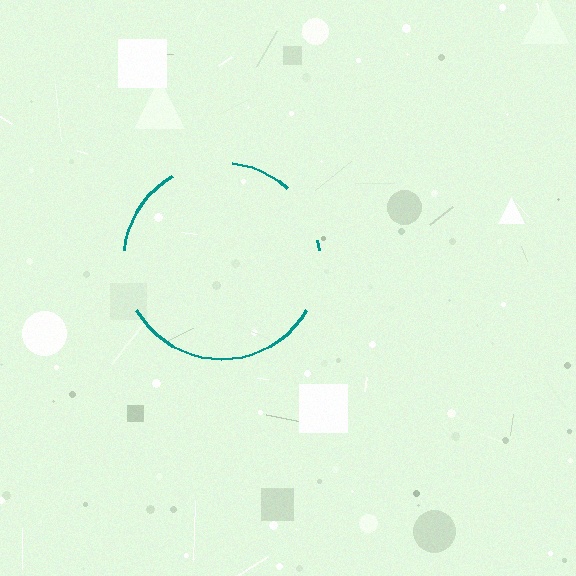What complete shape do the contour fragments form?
The contour fragments form a circle.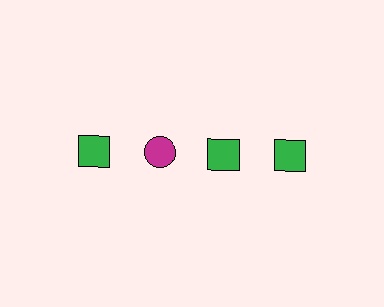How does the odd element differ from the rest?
It differs in both color (magenta instead of green) and shape (circle instead of square).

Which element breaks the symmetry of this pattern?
The magenta circle in the top row, second from left column breaks the symmetry. All other shapes are green squares.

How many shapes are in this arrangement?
There are 4 shapes arranged in a grid pattern.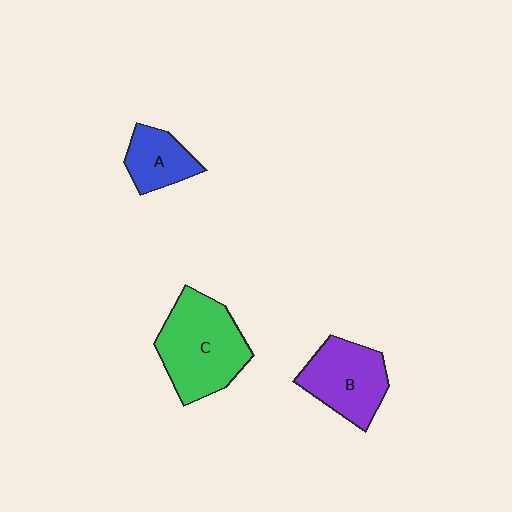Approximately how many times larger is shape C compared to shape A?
Approximately 2.1 times.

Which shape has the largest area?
Shape C (green).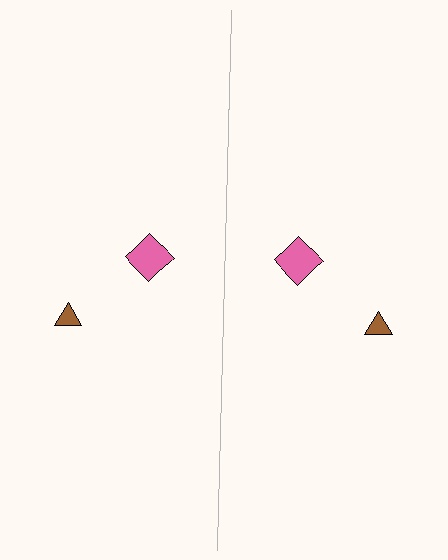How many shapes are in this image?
There are 4 shapes in this image.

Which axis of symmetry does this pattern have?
The pattern has a vertical axis of symmetry running through the center of the image.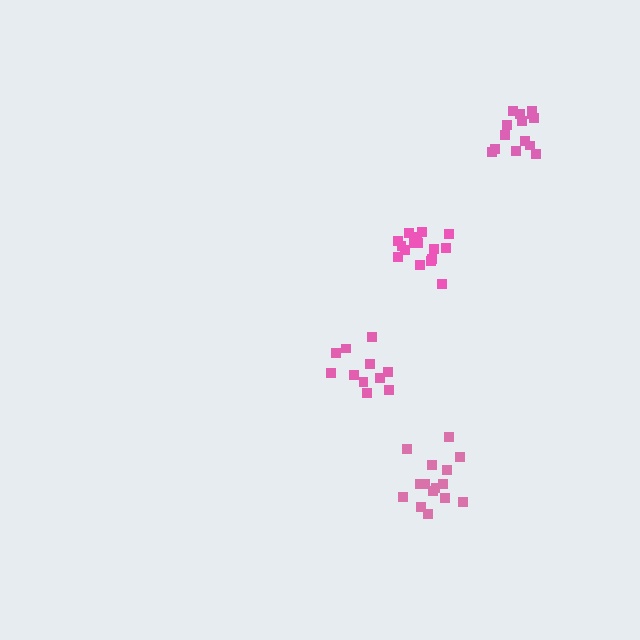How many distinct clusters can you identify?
There are 4 distinct clusters.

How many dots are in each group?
Group 1: 17 dots, Group 2: 15 dots, Group 3: 14 dots, Group 4: 11 dots (57 total).